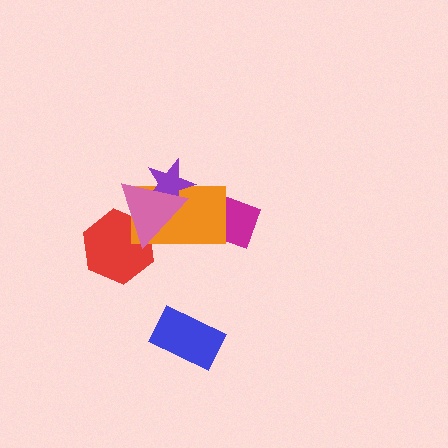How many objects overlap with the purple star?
2 objects overlap with the purple star.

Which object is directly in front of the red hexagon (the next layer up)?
The orange rectangle is directly in front of the red hexagon.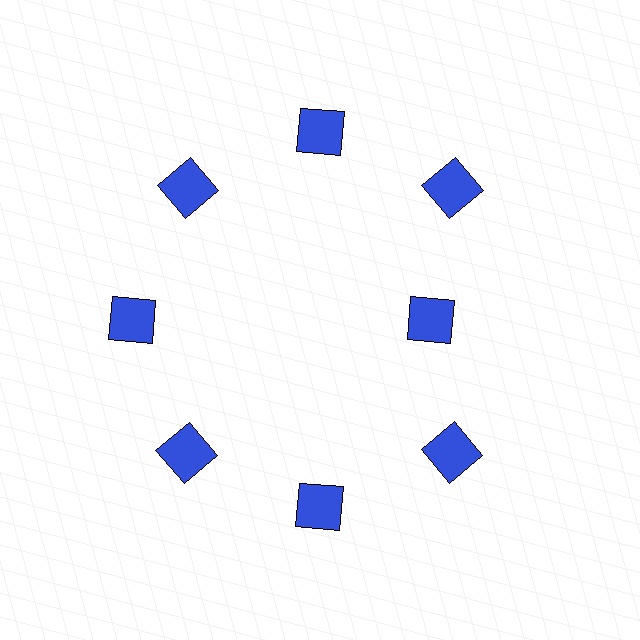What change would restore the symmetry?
The symmetry would be restored by moving it outward, back onto the ring so that all 8 squares sit at equal angles and equal distance from the center.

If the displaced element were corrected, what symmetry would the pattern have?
It would have 8-fold rotational symmetry — the pattern would map onto itself every 45 degrees.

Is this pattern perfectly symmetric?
No. The 8 blue squares are arranged in a ring, but one element near the 3 o'clock position is pulled inward toward the center, breaking the 8-fold rotational symmetry.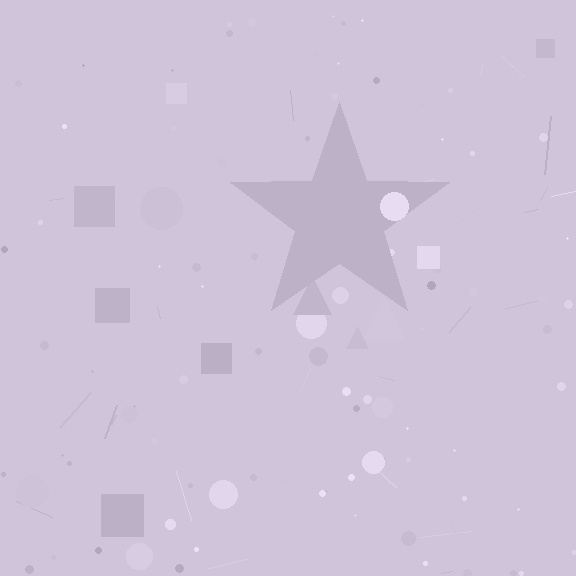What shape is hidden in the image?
A star is hidden in the image.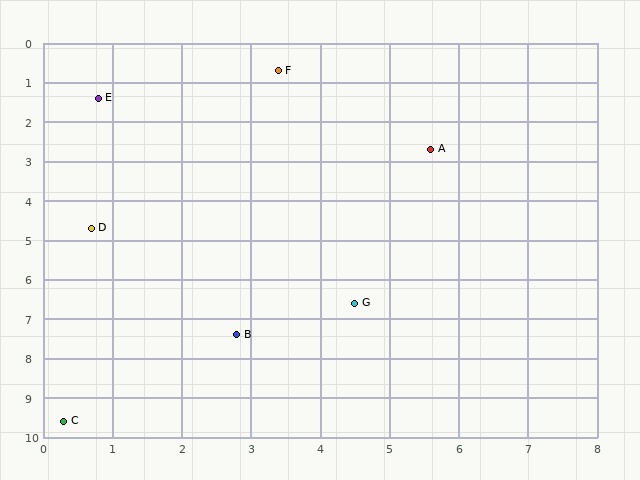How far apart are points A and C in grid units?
Points A and C are about 8.7 grid units apart.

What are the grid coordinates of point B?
Point B is at approximately (2.8, 7.4).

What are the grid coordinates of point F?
Point F is at approximately (3.4, 0.7).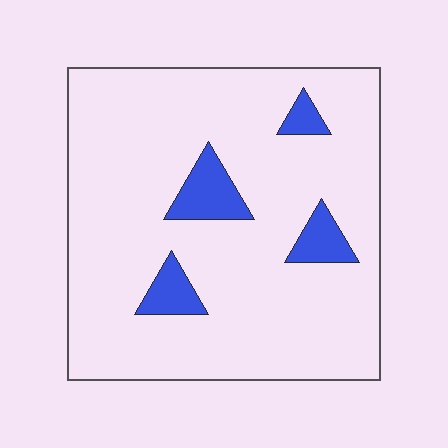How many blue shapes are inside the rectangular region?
4.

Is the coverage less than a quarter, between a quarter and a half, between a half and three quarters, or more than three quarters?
Less than a quarter.